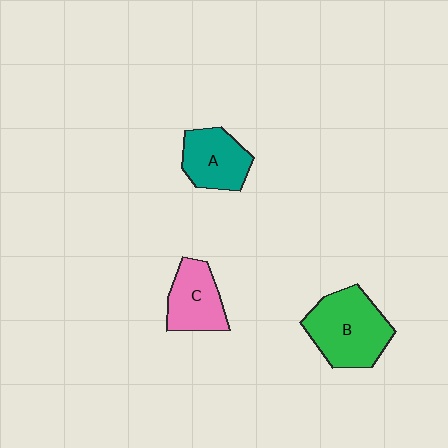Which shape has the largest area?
Shape B (green).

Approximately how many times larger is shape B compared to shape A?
Approximately 1.5 times.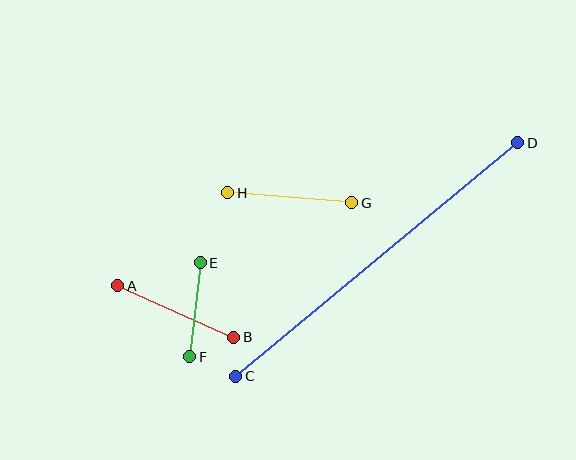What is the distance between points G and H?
The distance is approximately 124 pixels.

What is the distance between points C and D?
The distance is approximately 366 pixels.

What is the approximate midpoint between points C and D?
The midpoint is at approximately (377, 259) pixels.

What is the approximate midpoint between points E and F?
The midpoint is at approximately (195, 310) pixels.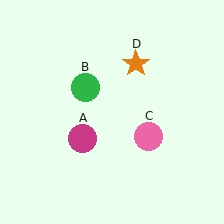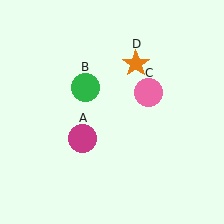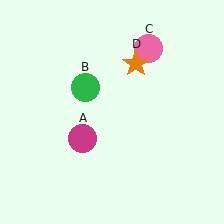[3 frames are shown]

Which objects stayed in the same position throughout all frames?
Magenta circle (object A) and green circle (object B) and orange star (object D) remained stationary.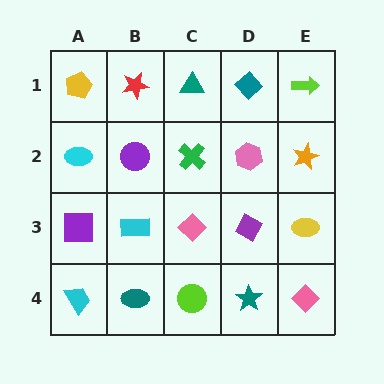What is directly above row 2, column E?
A lime arrow.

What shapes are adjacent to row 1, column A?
A cyan ellipse (row 2, column A), a red star (row 1, column B).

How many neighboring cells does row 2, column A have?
3.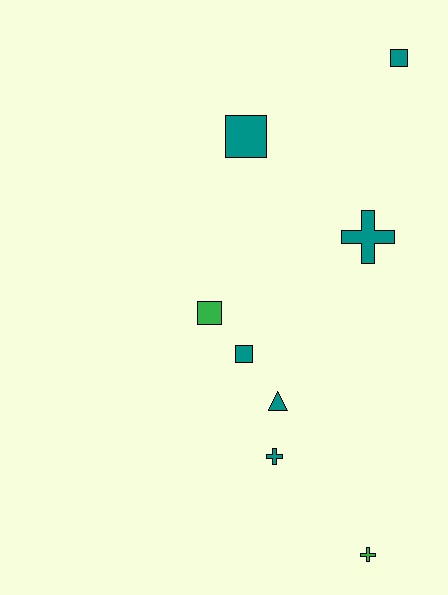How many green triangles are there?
There are no green triangles.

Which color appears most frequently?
Teal, with 6 objects.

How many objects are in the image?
There are 8 objects.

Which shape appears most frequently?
Square, with 4 objects.